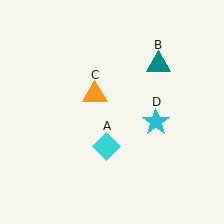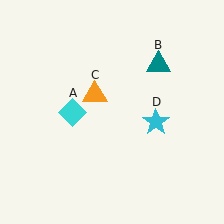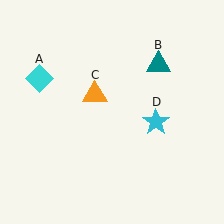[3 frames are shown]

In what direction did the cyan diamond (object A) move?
The cyan diamond (object A) moved up and to the left.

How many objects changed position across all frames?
1 object changed position: cyan diamond (object A).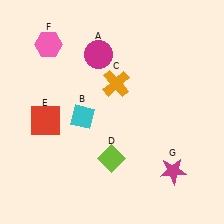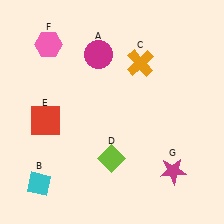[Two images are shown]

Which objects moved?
The objects that moved are: the cyan diamond (B), the orange cross (C).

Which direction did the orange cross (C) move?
The orange cross (C) moved right.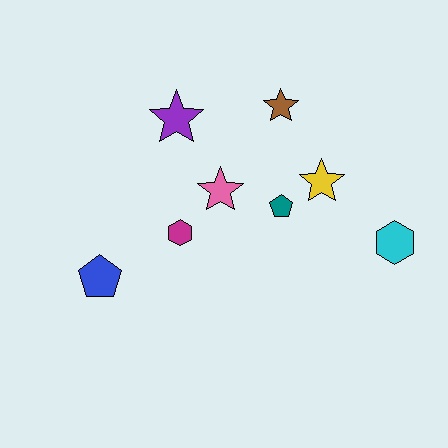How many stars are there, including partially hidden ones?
There are 4 stars.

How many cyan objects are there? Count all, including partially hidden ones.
There is 1 cyan object.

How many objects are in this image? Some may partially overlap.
There are 8 objects.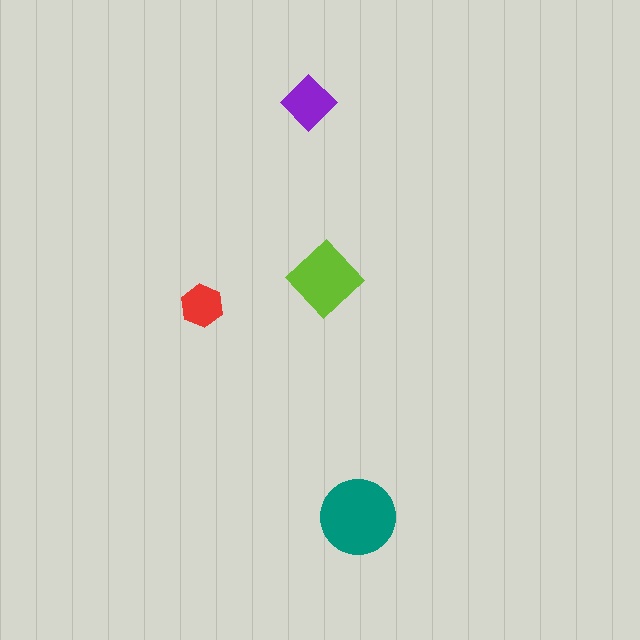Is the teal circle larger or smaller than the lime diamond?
Larger.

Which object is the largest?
The teal circle.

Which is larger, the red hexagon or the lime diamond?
The lime diamond.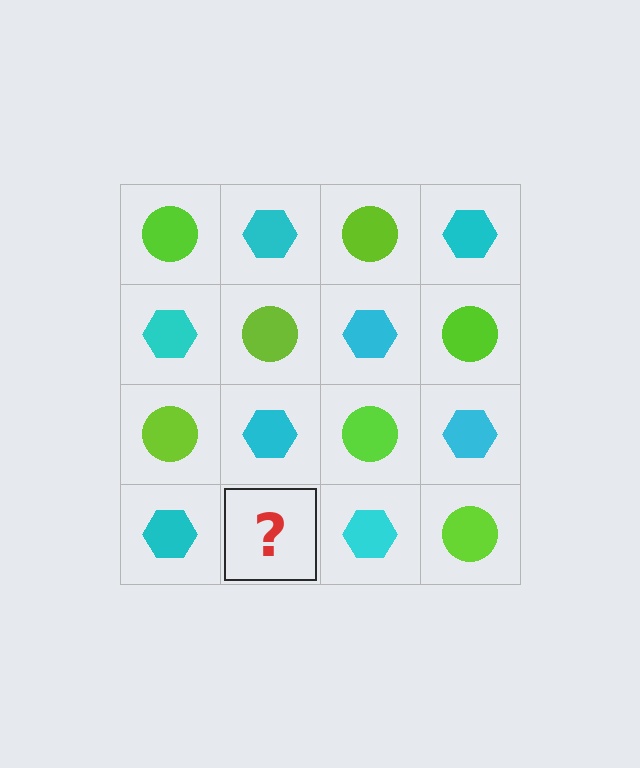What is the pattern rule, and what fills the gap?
The rule is that it alternates lime circle and cyan hexagon in a checkerboard pattern. The gap should be filled with a lime circle.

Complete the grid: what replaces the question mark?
The question mark should be replaced with a lime circle.